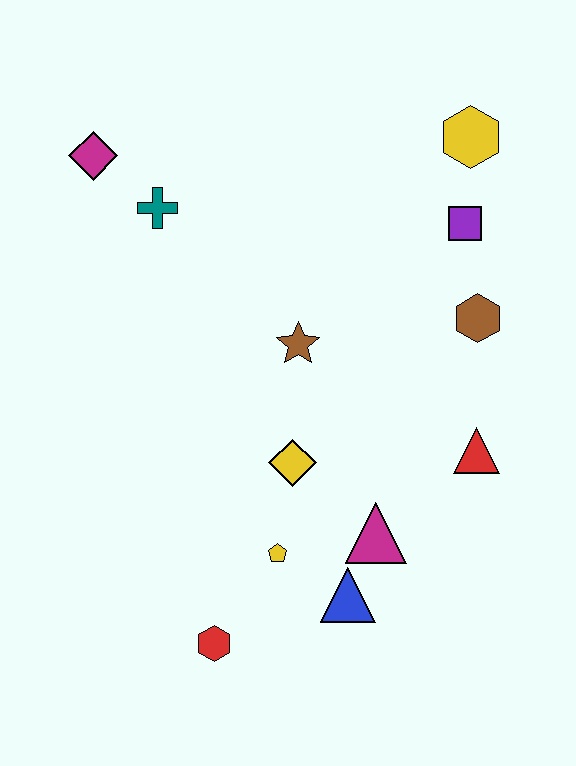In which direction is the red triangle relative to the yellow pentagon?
The red triangle is to the right of the yellow pentagon.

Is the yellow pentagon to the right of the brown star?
No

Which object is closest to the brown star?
The yellow diamond is closest to the brown star.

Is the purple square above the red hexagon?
Yes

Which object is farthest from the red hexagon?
The yellow hexagon is farthest from the red hexagon.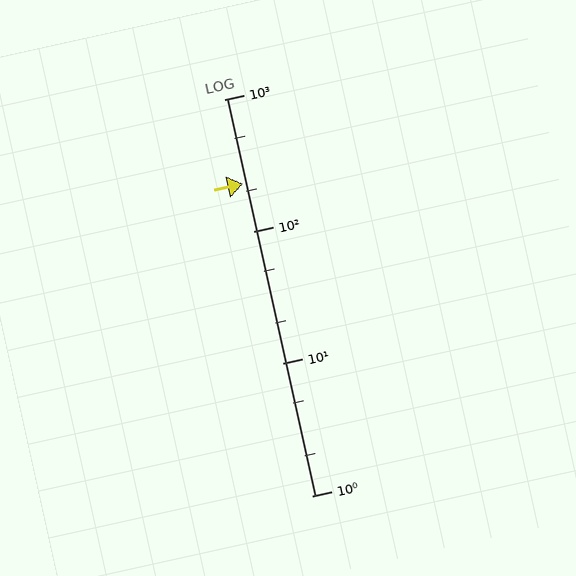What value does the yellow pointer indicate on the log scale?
The pointer indicates approximately 230.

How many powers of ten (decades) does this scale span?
The scale spans 3 decades, from 1 to 1000.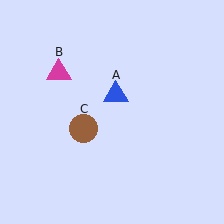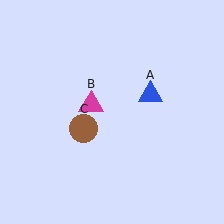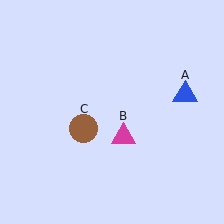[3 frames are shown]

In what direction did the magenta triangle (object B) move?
The magenta triangle (object B) moved down and to the right.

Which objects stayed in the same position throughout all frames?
Brown circle (object C) remained stationary.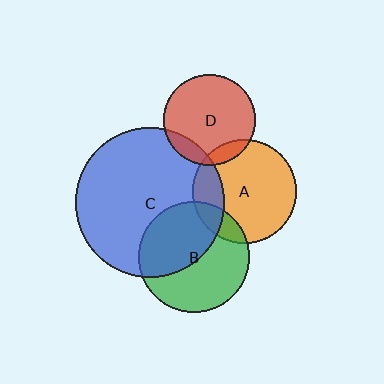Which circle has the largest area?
Circle C (blue).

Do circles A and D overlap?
Yes.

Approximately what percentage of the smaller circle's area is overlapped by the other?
Approximately 10%.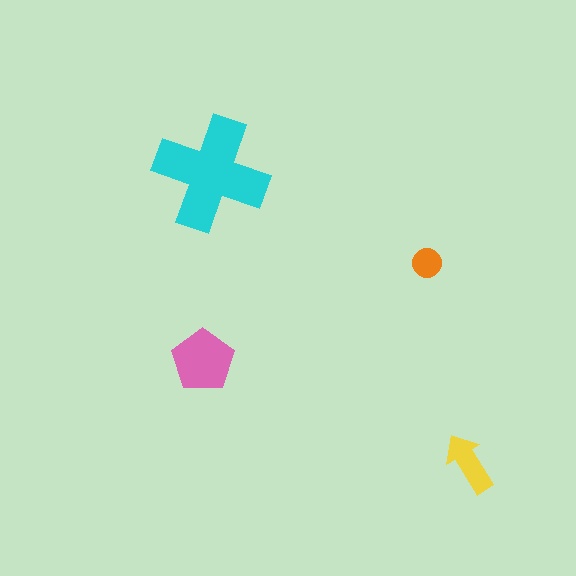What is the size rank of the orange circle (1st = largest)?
4th.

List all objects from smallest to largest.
The orange circle, the yellow arrow, the pink pentagon, the cyan cross.